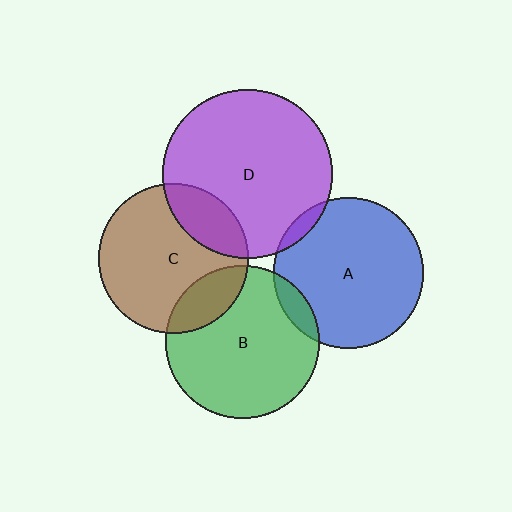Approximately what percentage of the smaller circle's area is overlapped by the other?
Approximately 10%.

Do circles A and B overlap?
Yes.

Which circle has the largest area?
Circle D (purple).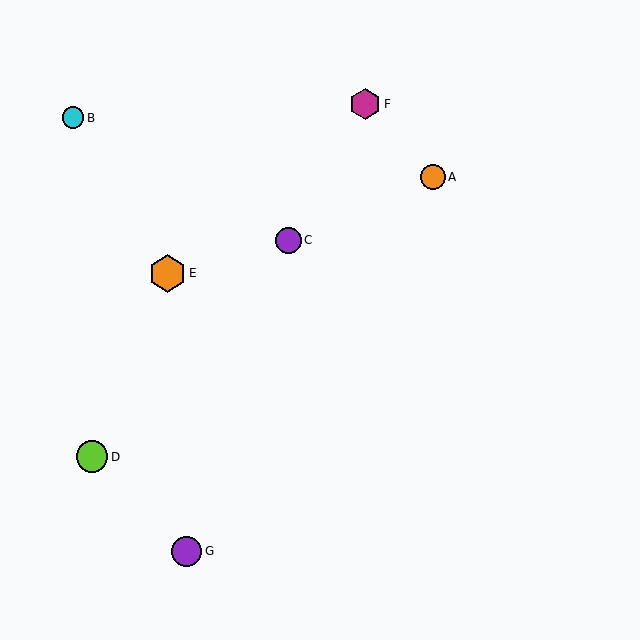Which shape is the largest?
The orange hexagon (labeled E) is the largest.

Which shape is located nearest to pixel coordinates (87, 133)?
The cyan circle (labeled B) at (73, 118) is nearest to that location.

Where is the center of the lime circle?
The center of the lime circle is at (92, 457).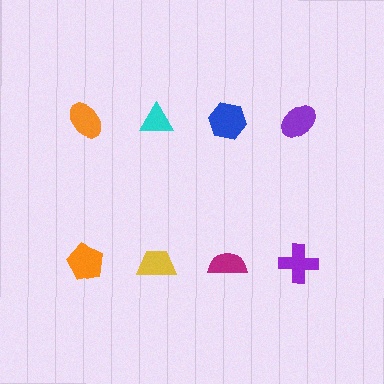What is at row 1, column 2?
A cyan triangle.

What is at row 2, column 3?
A magenta semicircle.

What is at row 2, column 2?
A yellow trapezoid.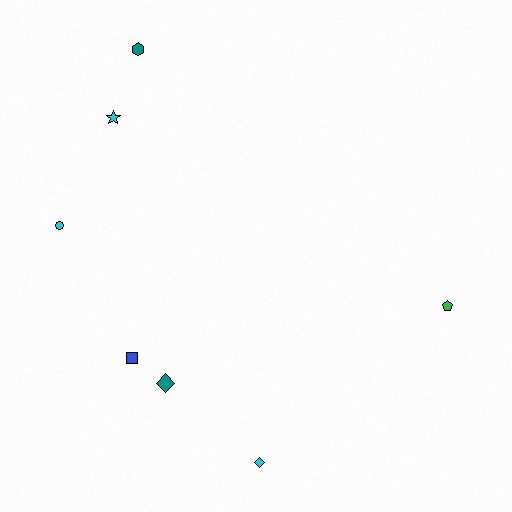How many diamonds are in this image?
There are 2 diamonds.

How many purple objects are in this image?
There are no purple objects.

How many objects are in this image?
There are 7 objects.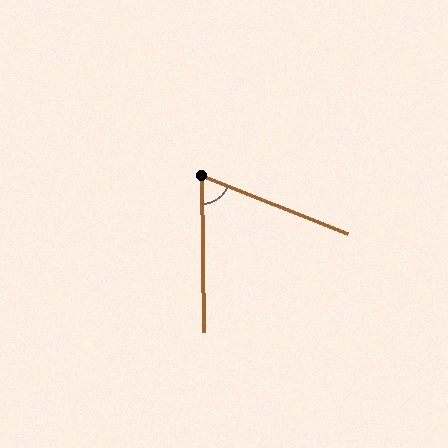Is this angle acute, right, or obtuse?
It is acute.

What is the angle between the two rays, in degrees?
Approximately 67 degrees.